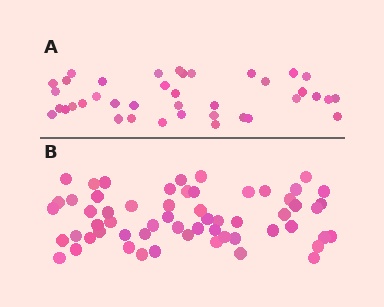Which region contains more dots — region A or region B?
Region B (the bottom region) has more dots.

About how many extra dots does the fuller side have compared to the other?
Region B has approximately 20 more dots than region A.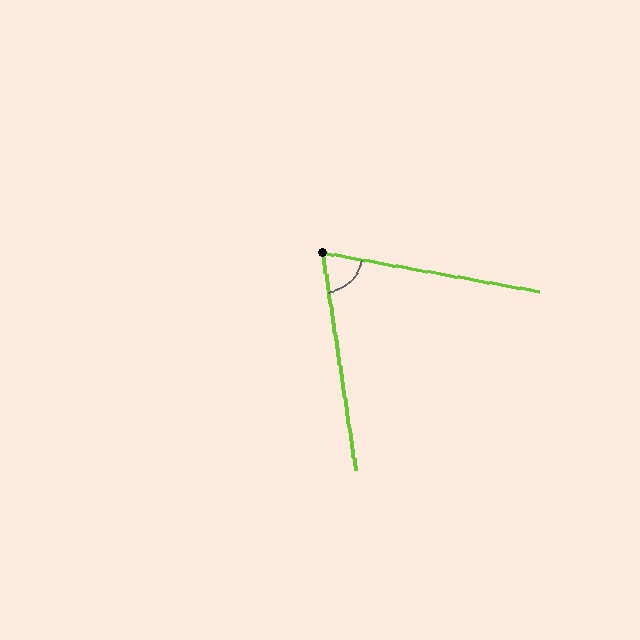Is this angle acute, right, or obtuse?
It is acute.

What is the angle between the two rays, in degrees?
Approximately 71 degrees.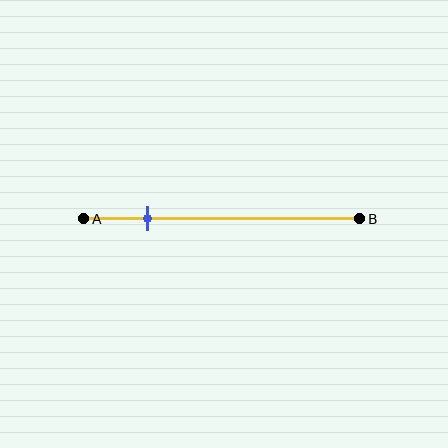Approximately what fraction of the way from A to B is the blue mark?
The blue mark is approximately 25% of the way from A to B.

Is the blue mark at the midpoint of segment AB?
No, the mark is at about 25% from A, not at the 50% midpoint.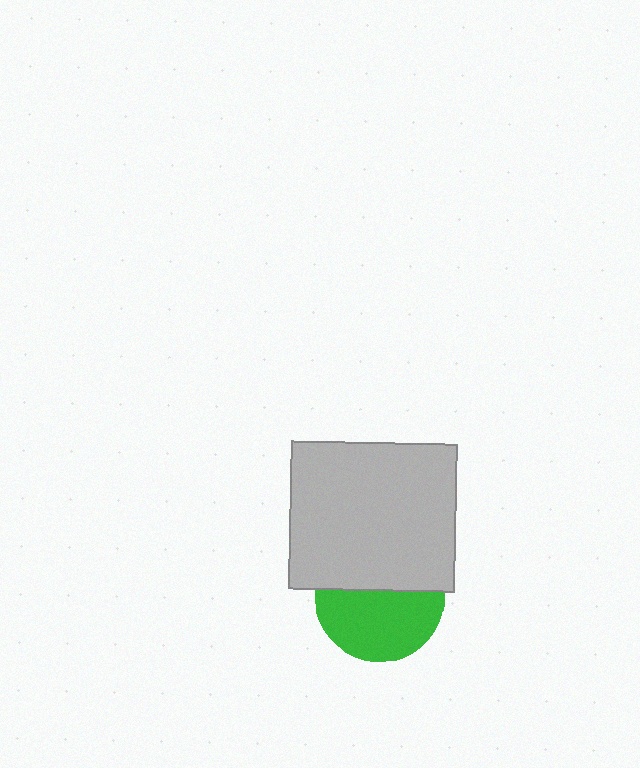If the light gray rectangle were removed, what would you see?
You would see the complete green circle.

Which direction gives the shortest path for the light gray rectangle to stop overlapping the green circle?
Moving up gives the shortest separation.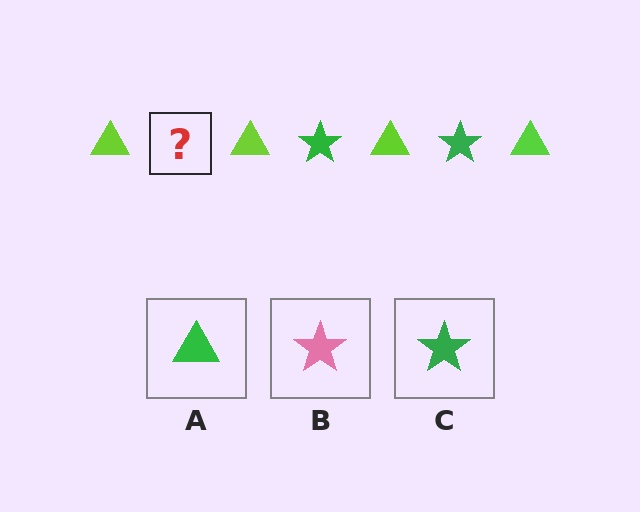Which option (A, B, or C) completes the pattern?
C.